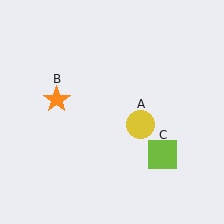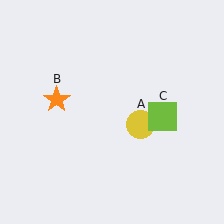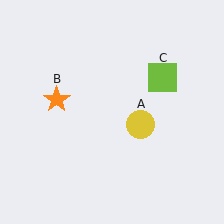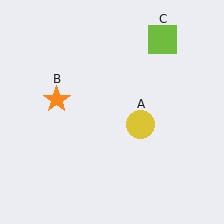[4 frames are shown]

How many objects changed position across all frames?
1 object changed position: lime square (object C).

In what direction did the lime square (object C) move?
The lime square (object C) moved up.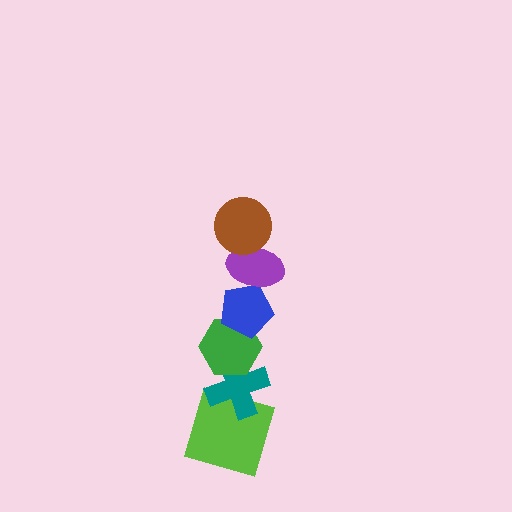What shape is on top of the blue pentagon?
The purple ellipse is on top of the blue pentagon.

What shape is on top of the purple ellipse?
The brown circle is on top of the purple ellipse.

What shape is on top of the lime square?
The teal cross is on top of the lime square.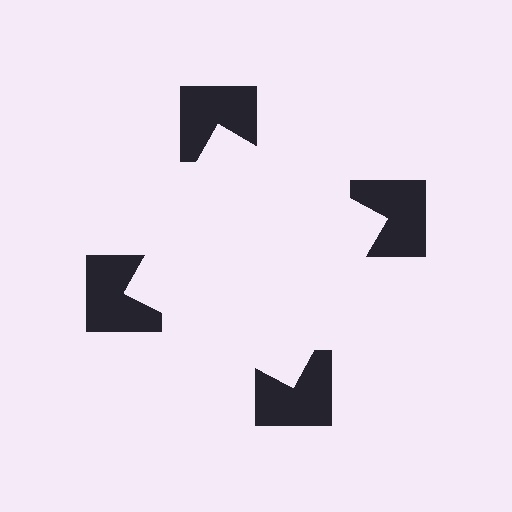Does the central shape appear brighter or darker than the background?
It typically appears slightly brighter than the background, even though no actual brightness change is drawn.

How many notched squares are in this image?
There are 4 — one at each vertex of the illusory square.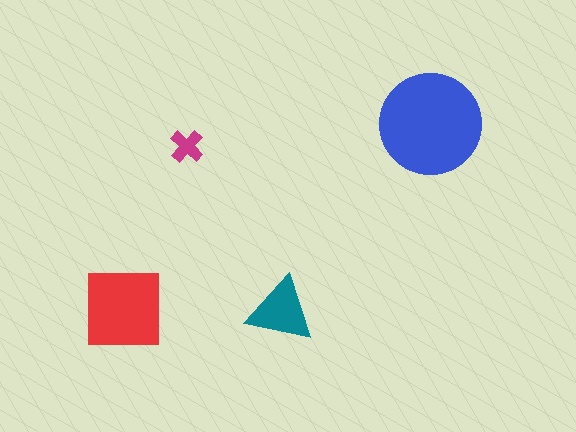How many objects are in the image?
There are 4 objects in the image.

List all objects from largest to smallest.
The blue circle, the red square, the teal triangle, the magenta cross.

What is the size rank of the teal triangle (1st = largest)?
3rd.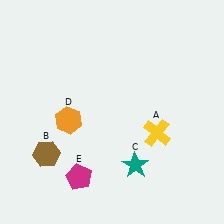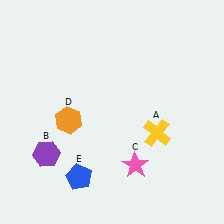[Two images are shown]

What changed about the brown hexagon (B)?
In Image 1, B is brown. In Image 2, it changed to purple.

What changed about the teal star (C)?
In Image 1, C is teal. In Image 2, it changed to pink.